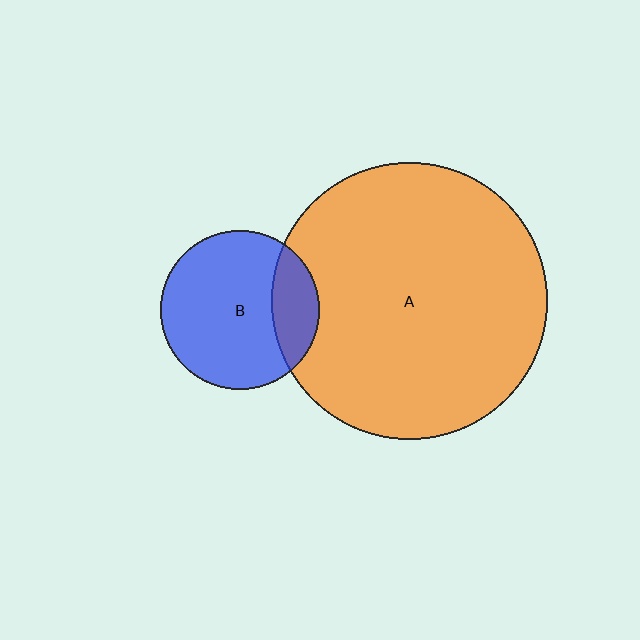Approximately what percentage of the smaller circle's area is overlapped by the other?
Approximately 20%.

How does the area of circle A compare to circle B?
Approximately 3.1 times.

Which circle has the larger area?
Circle A (orange).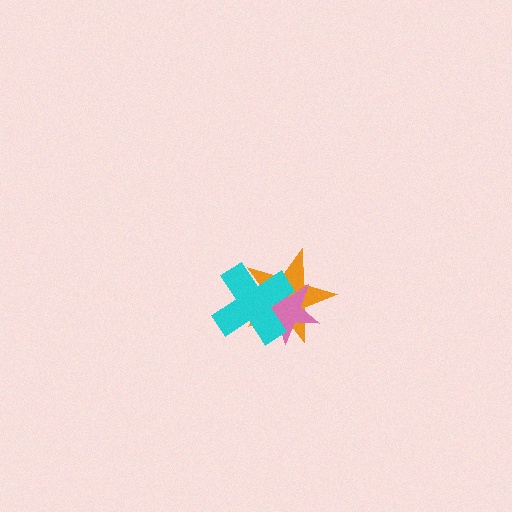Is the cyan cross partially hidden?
No, no other shape covers it.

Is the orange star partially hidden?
Yes, it is partially covered by another shape.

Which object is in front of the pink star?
The cyan cross is in front of the pink star.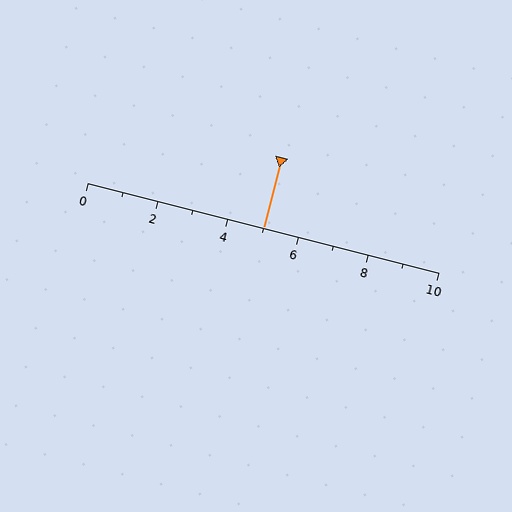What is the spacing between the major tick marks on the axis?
The major ticks are spaced 2 apart.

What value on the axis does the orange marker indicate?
The marker indicates approximately 5.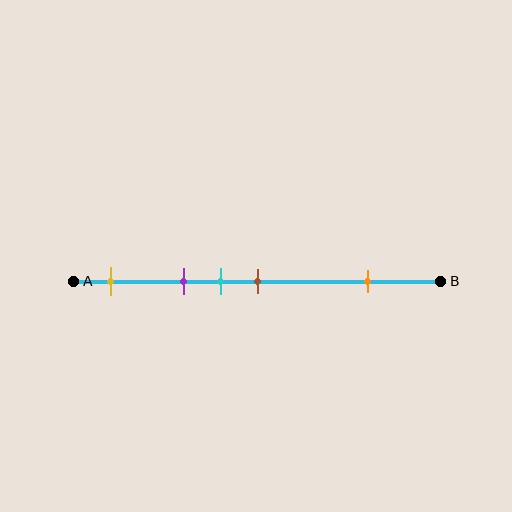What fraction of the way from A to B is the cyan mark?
The cyan mark is approximately 40% (0.4) of the way from A to B.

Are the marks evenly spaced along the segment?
No, the marks are not evenly spaced.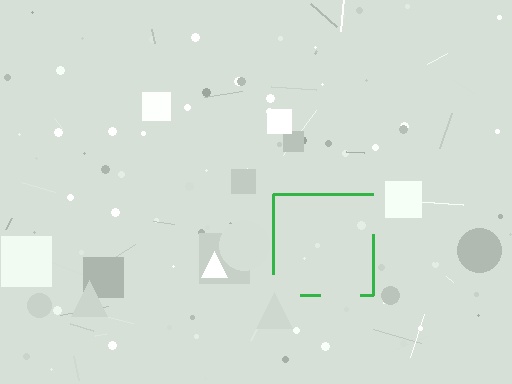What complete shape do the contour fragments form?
The contour fragments form a square.